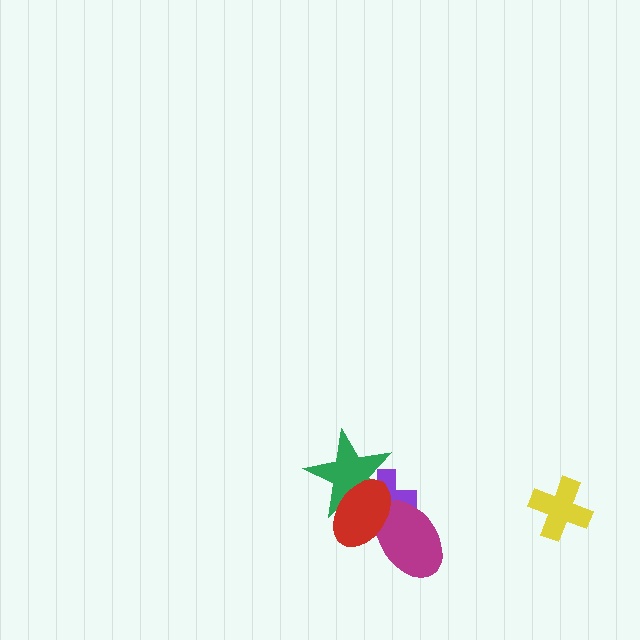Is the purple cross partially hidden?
Yes, it is partially covered by another shape.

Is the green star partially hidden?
Yes, it is partially covered by another shape.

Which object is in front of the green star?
The red ellipse is in front of the green star.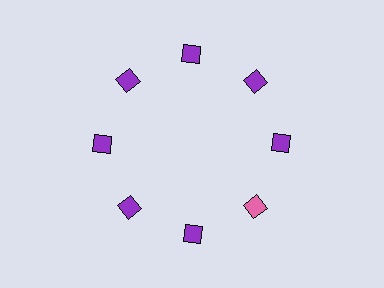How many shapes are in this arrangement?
There are 8 shapes arranged in a ring pattern.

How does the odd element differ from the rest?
It has a different color: pink instead of purple.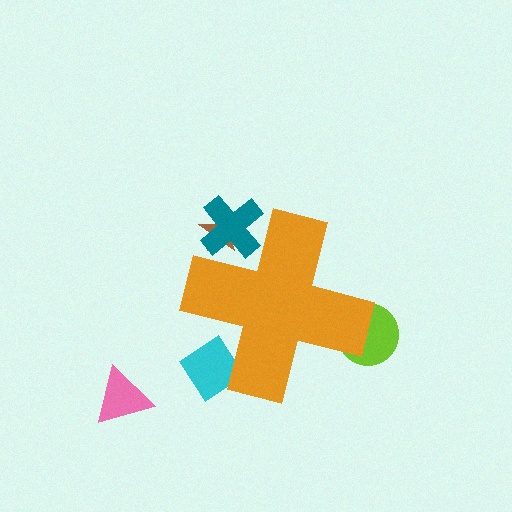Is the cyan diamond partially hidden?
Yes, the cyan diamond is partially hidden behind the orange cross.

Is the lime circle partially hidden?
Yes, the lime circle is partially hidden behind the orange cross.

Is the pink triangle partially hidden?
No, the pink triangle is fully visible.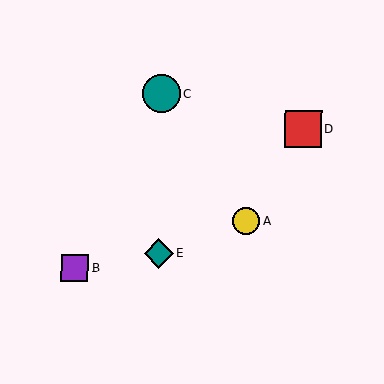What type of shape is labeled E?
Shape E is a teal diamond.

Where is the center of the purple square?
The center of the purple square is at (75, 268).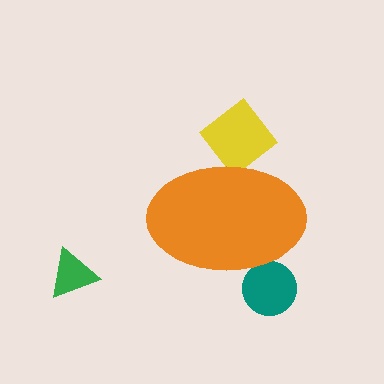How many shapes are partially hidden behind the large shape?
2 shapes are partially hidden.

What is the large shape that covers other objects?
An orange ellipse.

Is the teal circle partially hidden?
Yes, the teal circle is partially hidden behind the orange ellipse.